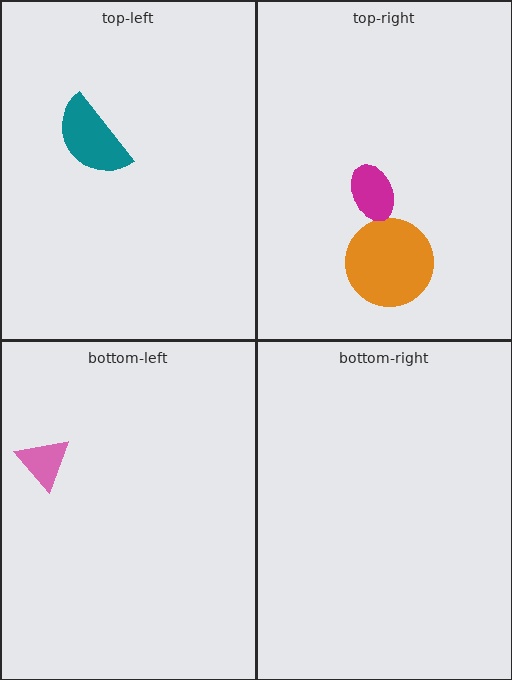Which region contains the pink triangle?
The bottom-left region.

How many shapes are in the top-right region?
2.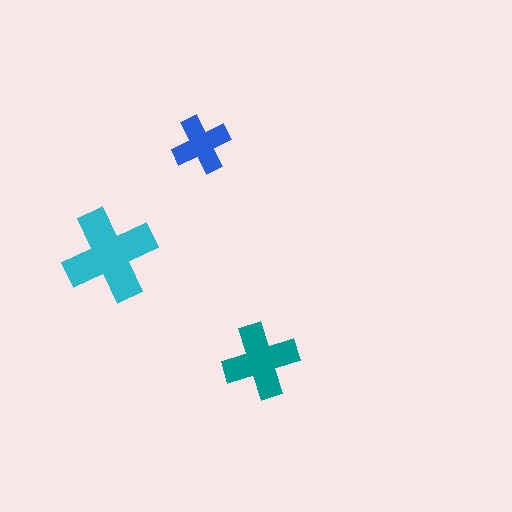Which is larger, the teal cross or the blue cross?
The teal one.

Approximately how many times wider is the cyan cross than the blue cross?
About 1.5 times wider.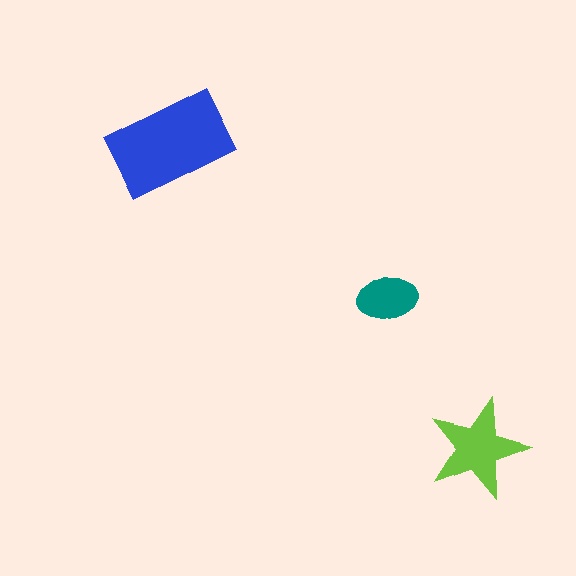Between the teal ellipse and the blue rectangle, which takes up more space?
The blue rectangle.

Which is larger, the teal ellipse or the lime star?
The lime star.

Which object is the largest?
The blue rectangle.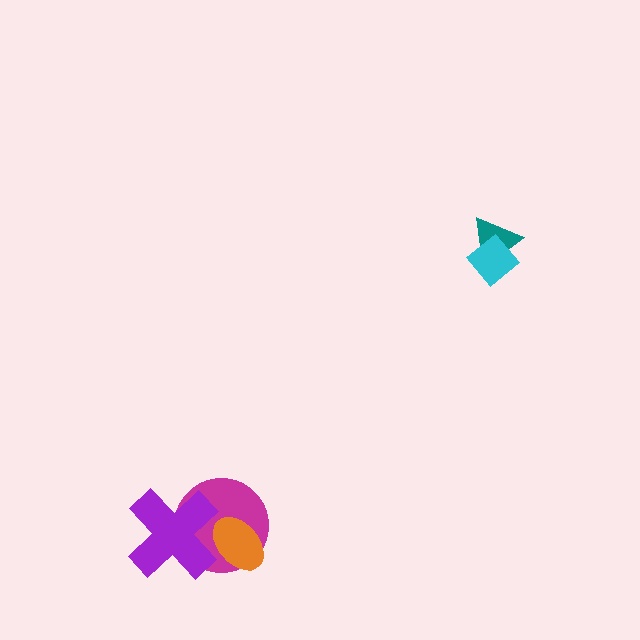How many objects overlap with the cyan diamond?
1 object overlaps with the cyan diamond.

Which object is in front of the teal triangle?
The cyan diamond is in front of the teal triangle.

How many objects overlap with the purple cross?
2 objects overlap with the purple cross.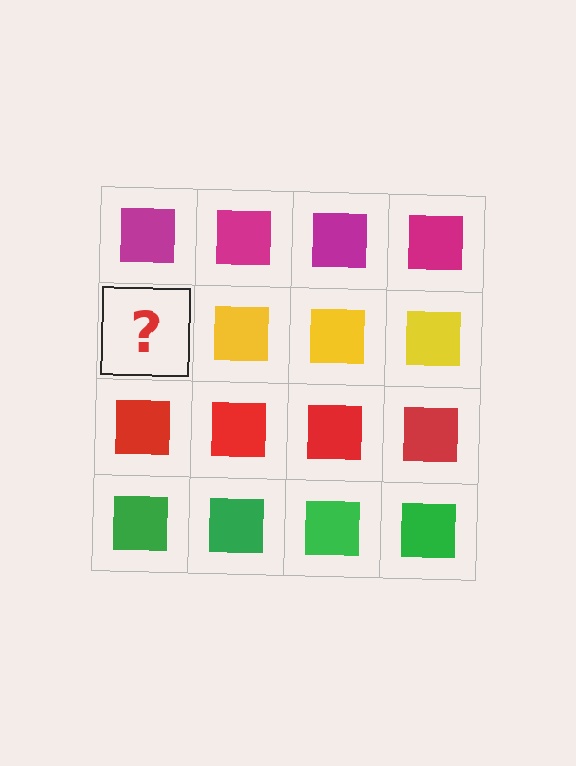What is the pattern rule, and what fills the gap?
The rule is that each row has a consistent color. The gap should be filled with a yellow square.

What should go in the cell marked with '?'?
The missing cell should contain a yellow square.